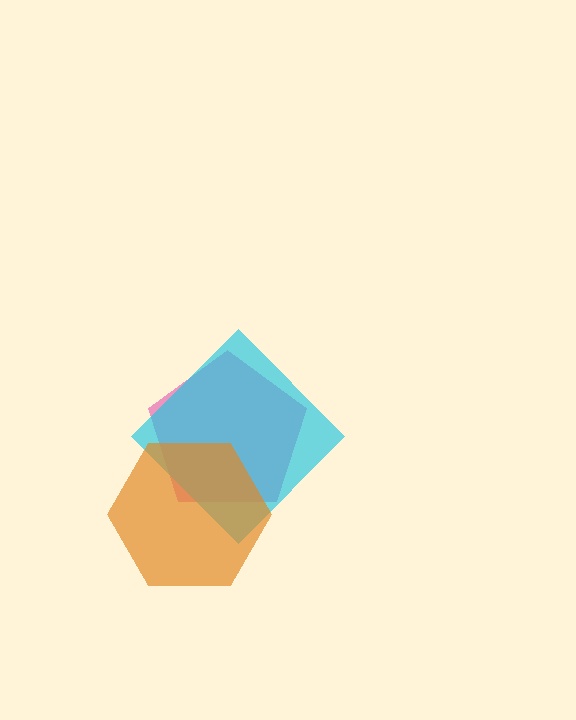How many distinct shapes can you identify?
There are 3 distinct shapes: a pink pentagon, a cyan diamond, an orange hexagon.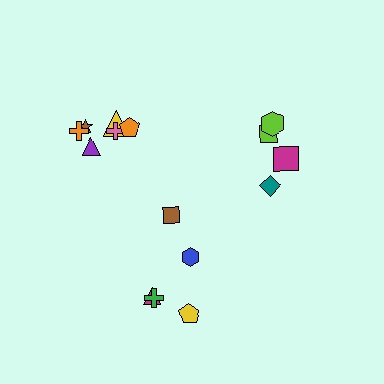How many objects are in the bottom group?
There are 5 objects.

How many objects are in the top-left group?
There are 6 objects.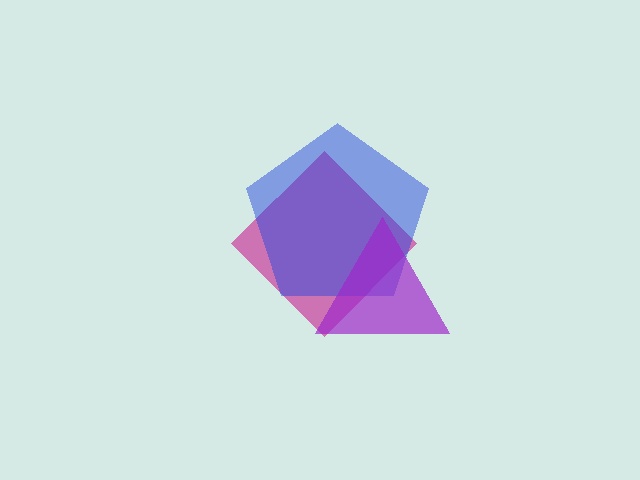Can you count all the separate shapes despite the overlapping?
Yes, there are 3 separate shapes.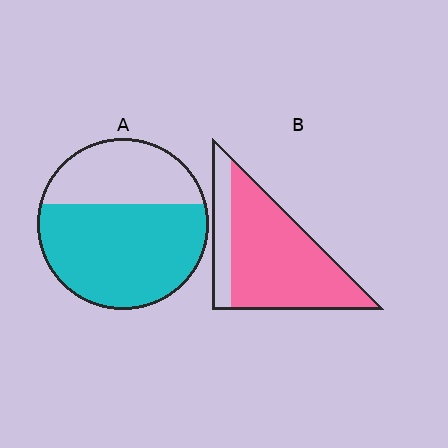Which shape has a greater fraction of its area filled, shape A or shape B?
Shape B.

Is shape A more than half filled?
Yes.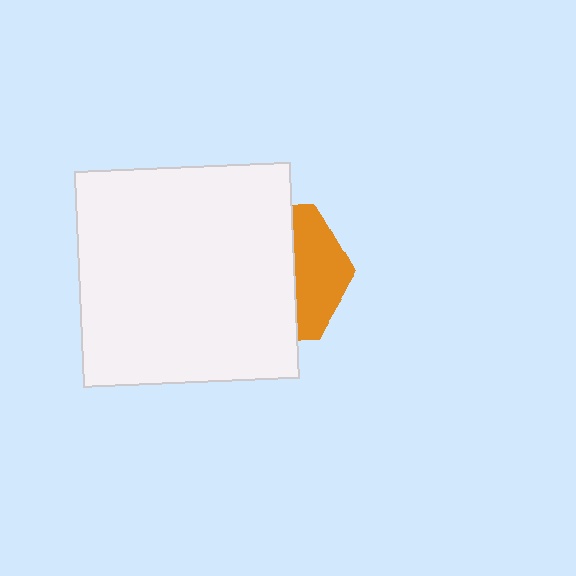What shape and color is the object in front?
The object in front is a white square.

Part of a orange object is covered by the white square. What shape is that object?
It is a hexagon.